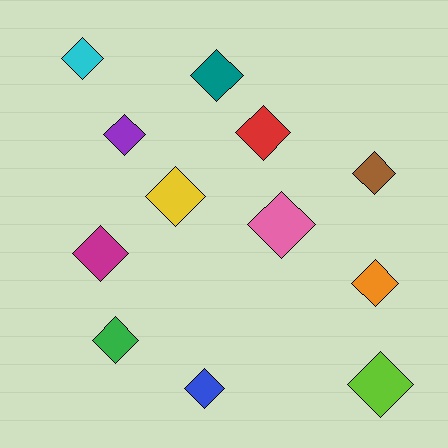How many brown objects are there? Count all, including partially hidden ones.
There is 1 brown object.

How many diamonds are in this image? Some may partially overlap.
There are 12 diamonds.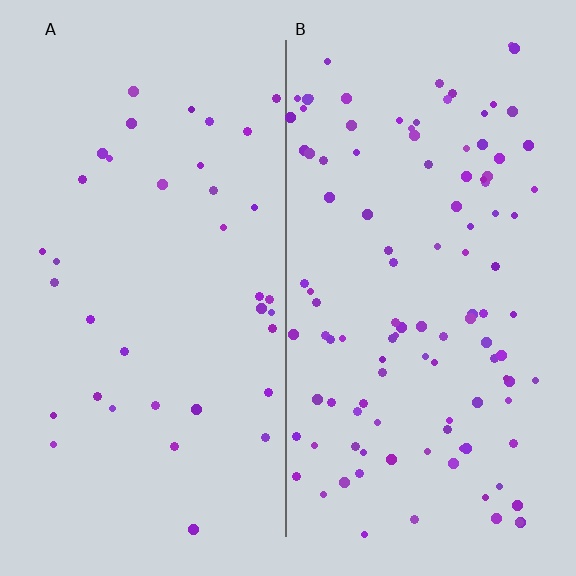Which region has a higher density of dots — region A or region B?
B (the right).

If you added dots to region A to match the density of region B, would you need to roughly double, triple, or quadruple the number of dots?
Approximately triple.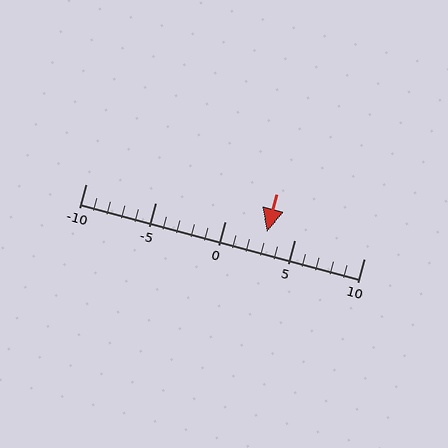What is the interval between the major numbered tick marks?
The major tick marks are spaced 5 units apart.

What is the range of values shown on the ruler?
The ruler shows values from -10 to 10.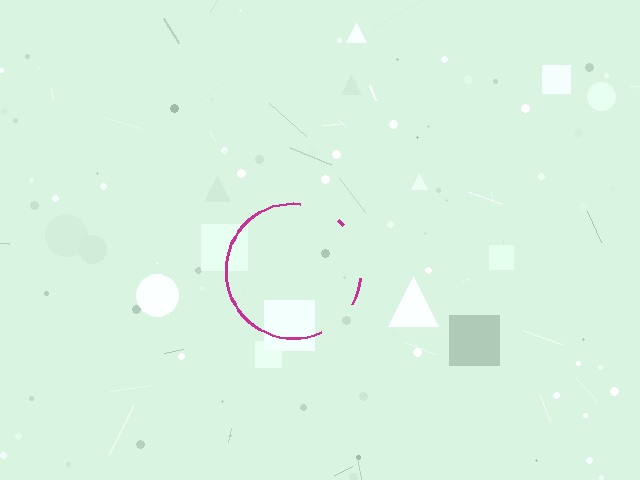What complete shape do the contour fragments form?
The contour fragments form a circle.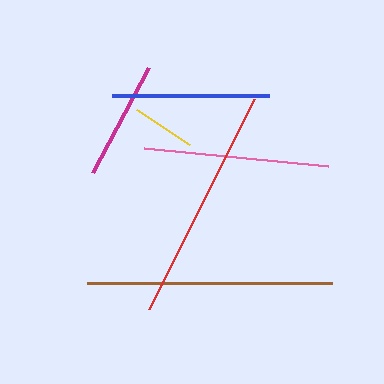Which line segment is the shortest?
The yellow line is the shortest at approximately 64 pixels.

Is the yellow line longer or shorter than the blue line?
The blue line is longer than the yellow line.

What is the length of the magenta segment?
The magenta segment is approximately 119 pixels long.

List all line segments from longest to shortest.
From longest to shortest: brown, red, pink, blue, magenta, yellow.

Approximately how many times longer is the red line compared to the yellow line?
The red line is approximately 3.6 times the length of the yellow line.